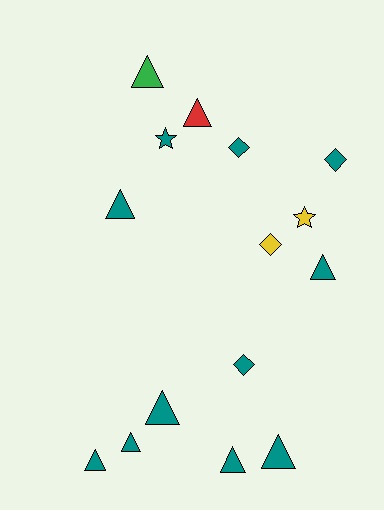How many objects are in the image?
There are 15 objects.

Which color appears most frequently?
Teal, with 11 objects.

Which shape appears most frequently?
Triangle, with 9 objects.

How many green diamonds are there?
There are no green diamonds.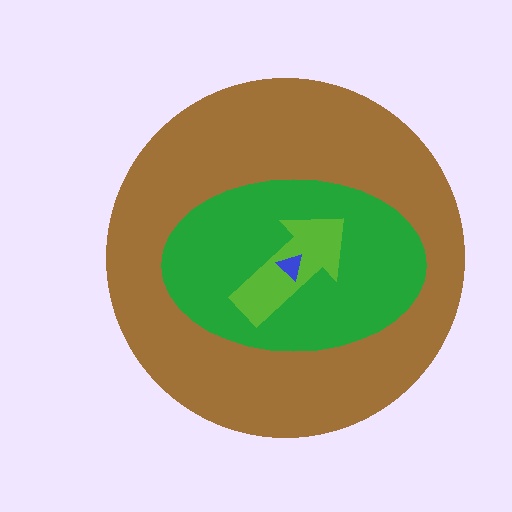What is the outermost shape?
The brown circle.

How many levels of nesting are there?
4.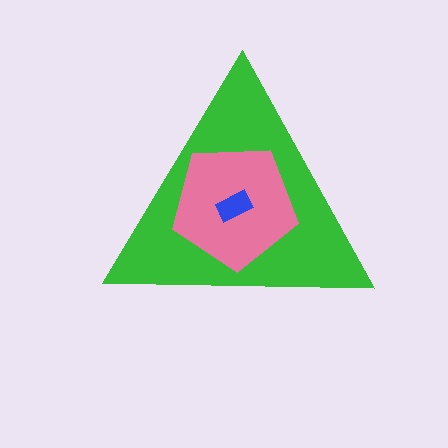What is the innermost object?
The blue rectangle.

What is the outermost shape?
The green triangle.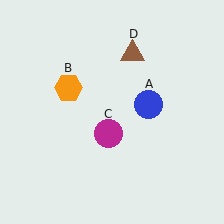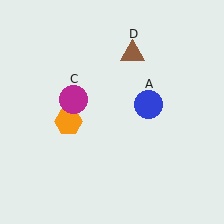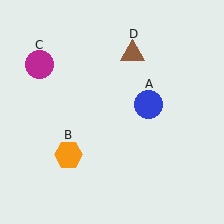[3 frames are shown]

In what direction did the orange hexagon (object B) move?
The orange hexagon (object B) moved down.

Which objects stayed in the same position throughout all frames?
Blue circle (object A) and brown triangle (object D) remained stationary.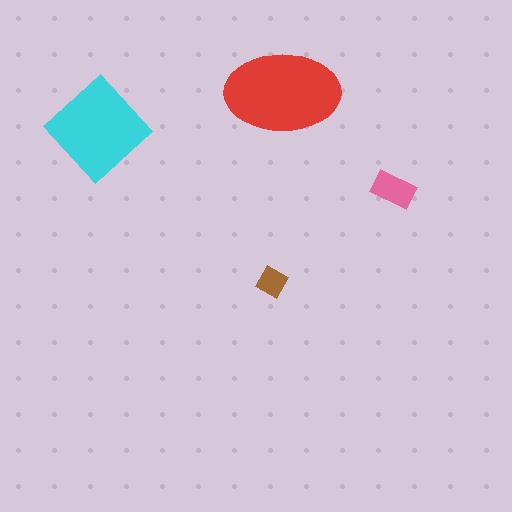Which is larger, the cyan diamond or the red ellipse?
The red ellipse.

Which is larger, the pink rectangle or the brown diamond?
The pink rectangle.